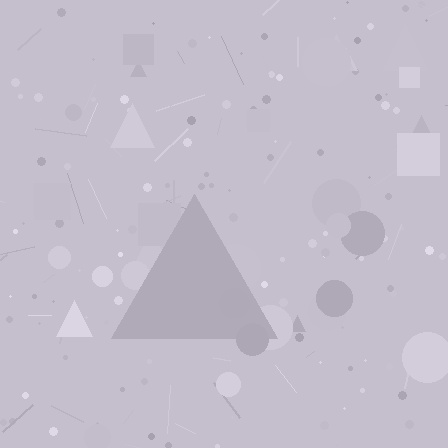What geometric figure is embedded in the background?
A triangle is embedded in the background.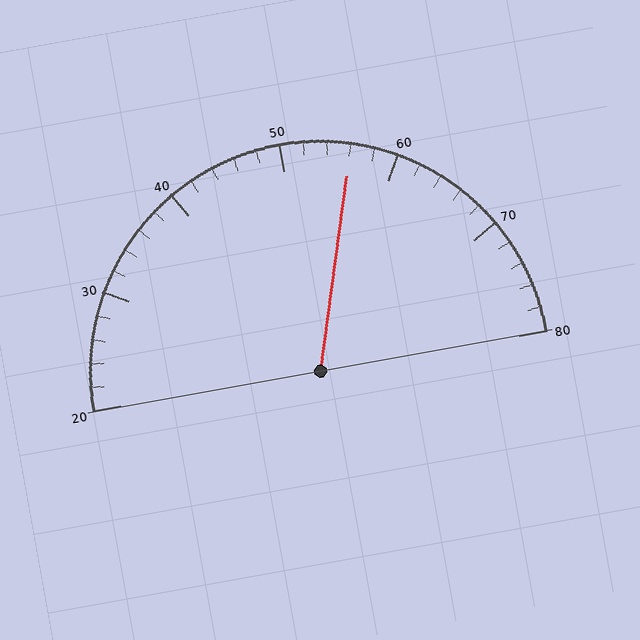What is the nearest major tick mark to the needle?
The nearest major tick mark is 60.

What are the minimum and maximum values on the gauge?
The gauge ranges from 20 to 80.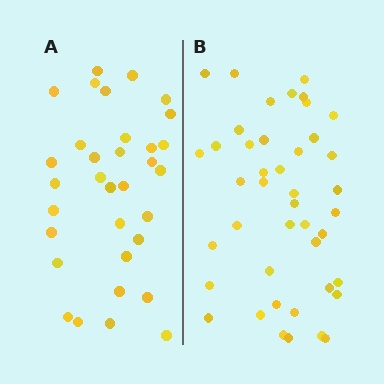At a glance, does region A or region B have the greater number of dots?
Region B (the right region) has more dots.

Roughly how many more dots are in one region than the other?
Region B has roughly 10 or so more dots than region A.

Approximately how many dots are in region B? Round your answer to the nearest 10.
About 40 dots. (The exact count is 43, which rounds to 40.)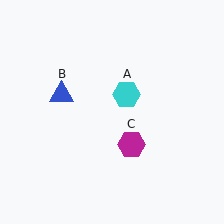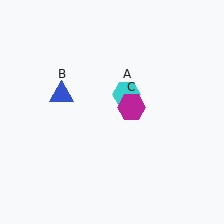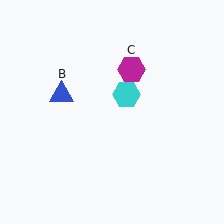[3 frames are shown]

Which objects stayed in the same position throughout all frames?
Cyan hexagon (object A) and blue triangle (object B) remained stationary.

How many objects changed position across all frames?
1 object changed position: magenta hexagon (object C).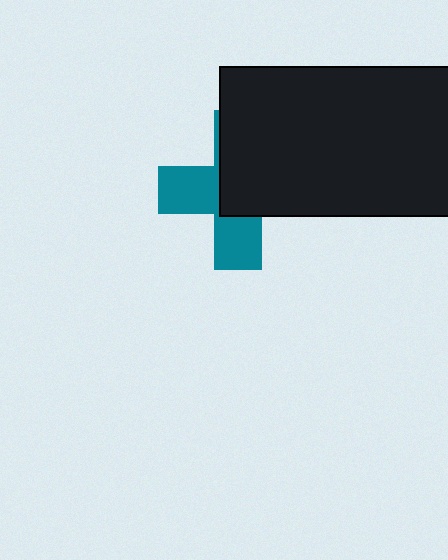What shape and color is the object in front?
The object in front is a black rectangle.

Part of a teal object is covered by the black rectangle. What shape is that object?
It is a cross.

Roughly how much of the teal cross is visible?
A small part of it is visible (roughly 45%).